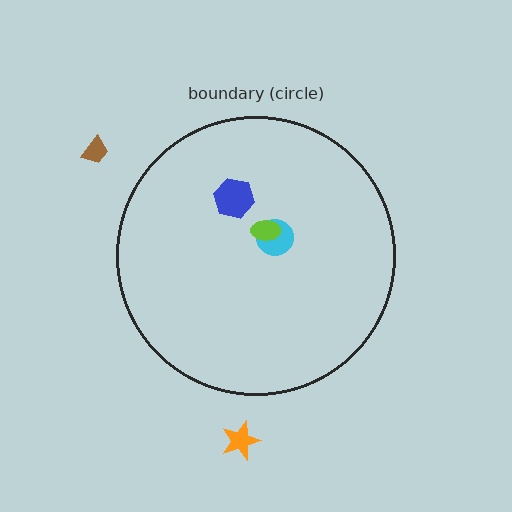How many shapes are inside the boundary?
3 inside, 2 outside.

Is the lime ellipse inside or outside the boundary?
Inside.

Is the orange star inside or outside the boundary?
Outside.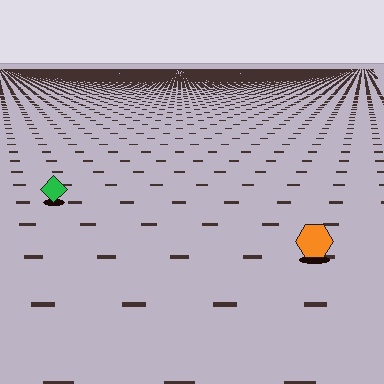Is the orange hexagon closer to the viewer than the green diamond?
Yes. The orange hexagon is closer — you can tell from the texture gradient: the ground texture is coarser near it.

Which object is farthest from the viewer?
The green diamond is farthest from the viewer. It appears smaller and the ground texture around it is denser.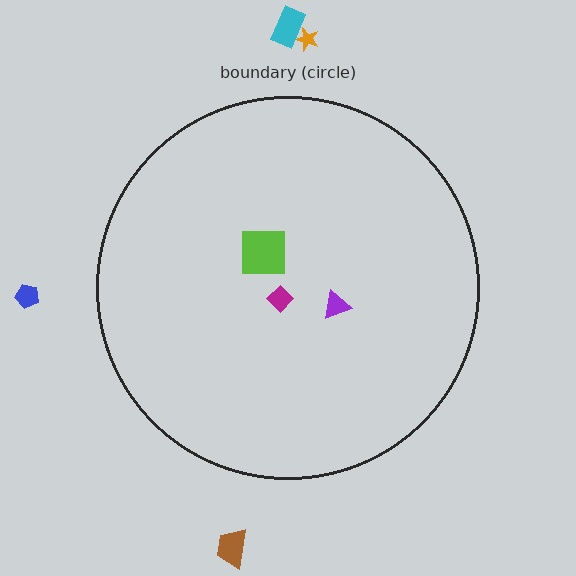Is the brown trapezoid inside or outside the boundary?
Outside.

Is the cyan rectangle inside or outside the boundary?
Outside.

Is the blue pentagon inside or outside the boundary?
Outside.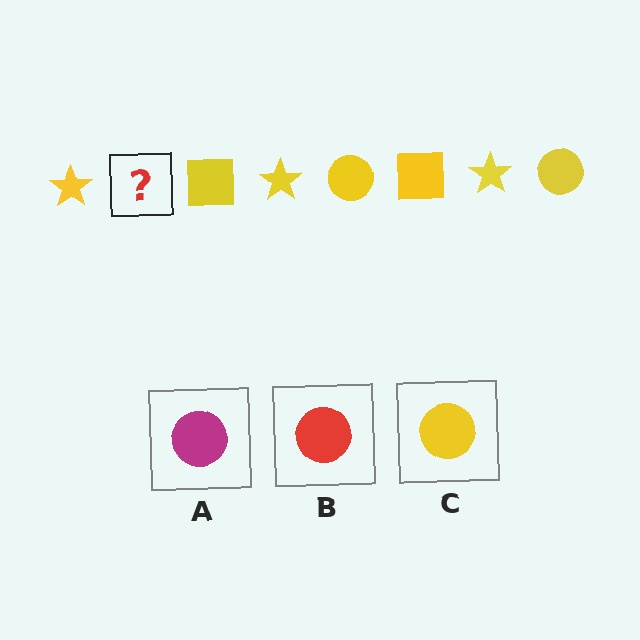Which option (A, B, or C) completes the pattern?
C.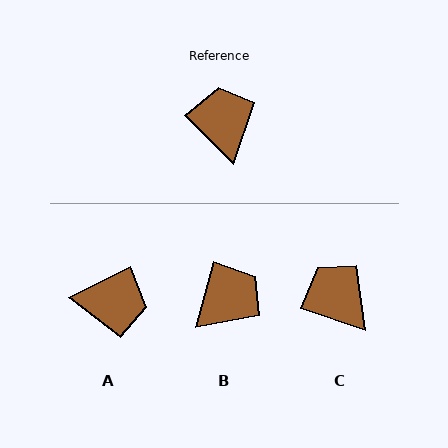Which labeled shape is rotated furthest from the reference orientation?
A, about 109 degrees away.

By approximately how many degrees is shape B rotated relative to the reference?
Approximately 60 degrees clockwise.